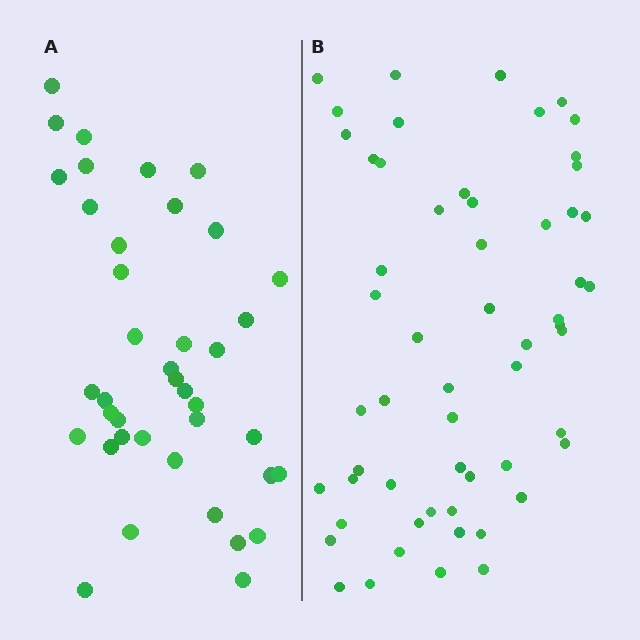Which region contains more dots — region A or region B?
Region B (the right region) has more dots.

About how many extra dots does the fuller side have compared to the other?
Region B has approximately 15 more dots than region A.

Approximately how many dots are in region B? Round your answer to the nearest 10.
About 60 dots. (The exact count is 57, which rounds to 60.)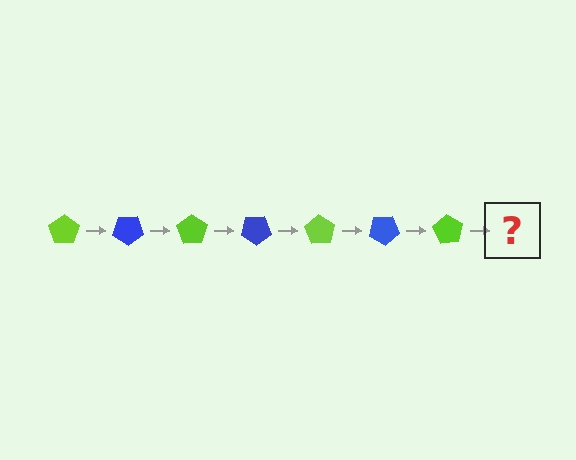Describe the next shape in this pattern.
It should be a blue pentagon, rotated 245 degrees from the start.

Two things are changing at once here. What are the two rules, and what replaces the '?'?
The two rules are that it rotates 35 degrees each step and the color cycles through lime and blue. The '?' should be a blue pentagon, rotated 245 degrees from the start.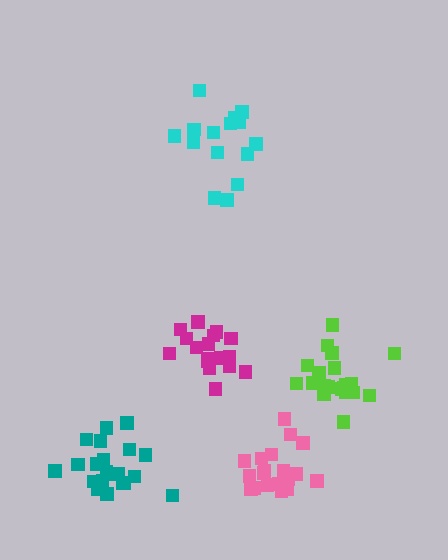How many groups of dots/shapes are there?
There are 5 groups.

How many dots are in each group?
Group 1: 15 dots, Group 2: 17 dots, Group 3: 19 dots, Group 4: 21 dots, Group 5: 20 dots (92 total).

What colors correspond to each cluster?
The clusters are colored: cyan, magenta, pink, teal, lime.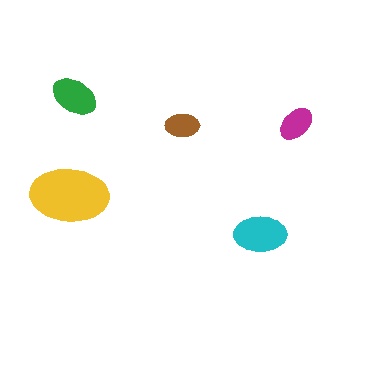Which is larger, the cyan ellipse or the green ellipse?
The cyan one.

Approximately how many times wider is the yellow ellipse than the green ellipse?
About 1.5 times wider.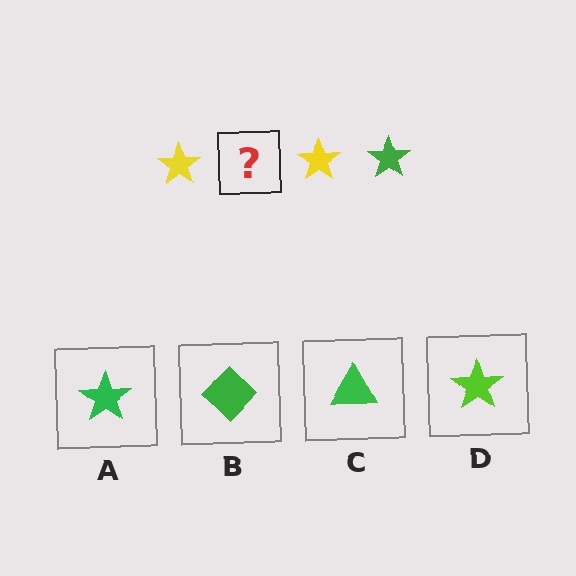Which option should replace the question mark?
Option A.